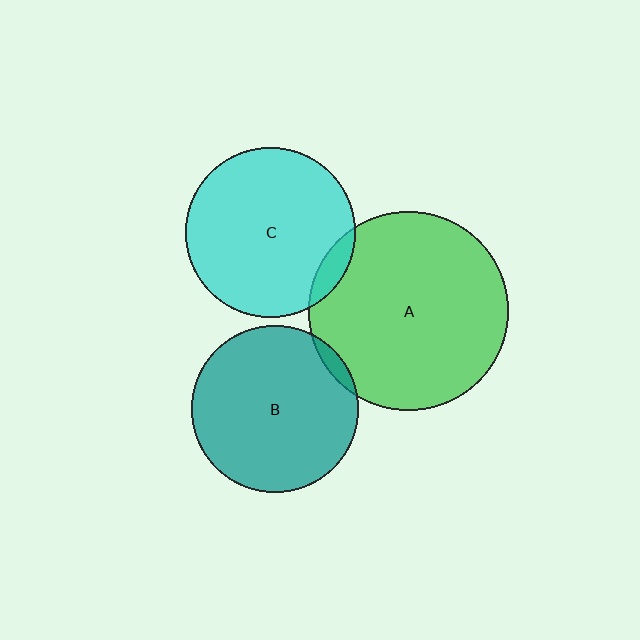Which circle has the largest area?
Circle A (green).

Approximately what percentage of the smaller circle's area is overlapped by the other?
Approximately 5%.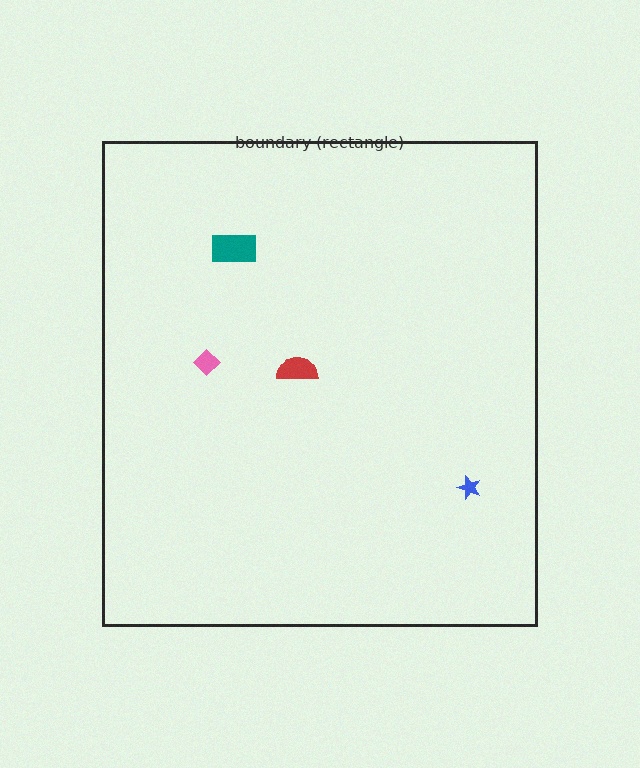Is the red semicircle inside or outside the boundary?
Inside.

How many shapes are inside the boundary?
4 inside, 0 outside.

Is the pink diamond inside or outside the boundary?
Inside.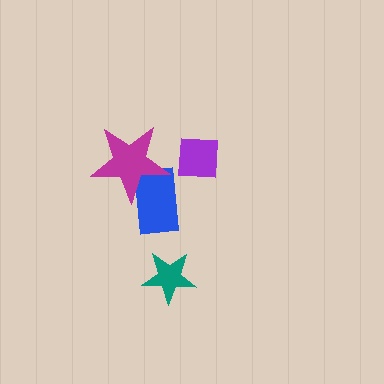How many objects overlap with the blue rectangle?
1 object overlaps with the blue rectangle.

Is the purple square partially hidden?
No, no other shape covers it.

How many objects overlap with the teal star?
0 objects overlap with the teal star.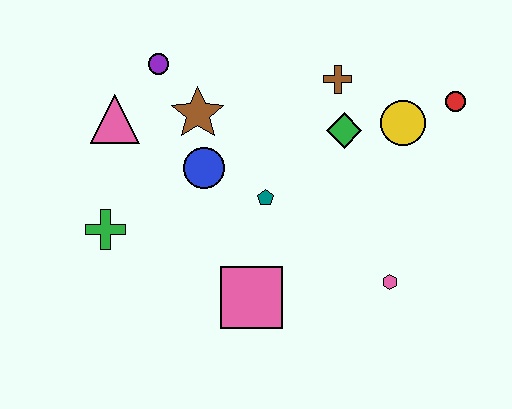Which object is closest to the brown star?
The blue circle is closest to the brown star.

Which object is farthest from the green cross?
The red circle is farthest from the green cross.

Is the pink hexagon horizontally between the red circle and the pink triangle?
Yes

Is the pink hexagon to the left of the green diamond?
No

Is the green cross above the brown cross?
No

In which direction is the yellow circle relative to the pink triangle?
The yellow circle is to the right of the pink triangle.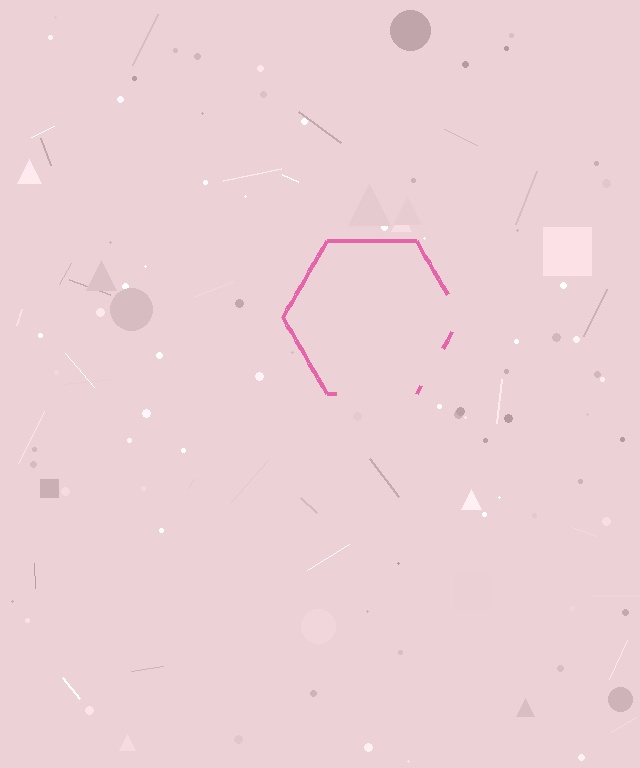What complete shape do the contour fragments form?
The contour fragments form a hexagon.